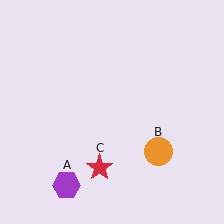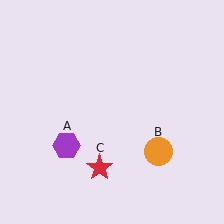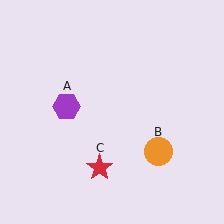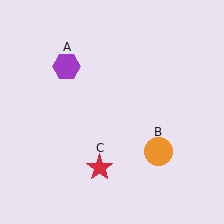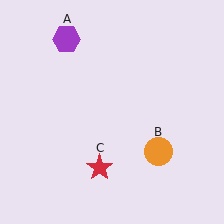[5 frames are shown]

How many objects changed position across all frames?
1 object changed position: purple hexagon (object A).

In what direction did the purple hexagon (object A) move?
The purple hexagon (object A) moved up.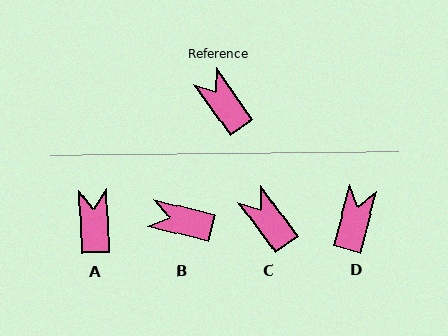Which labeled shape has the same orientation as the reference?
C.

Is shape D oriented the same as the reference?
No, it is off by about 51 degrees.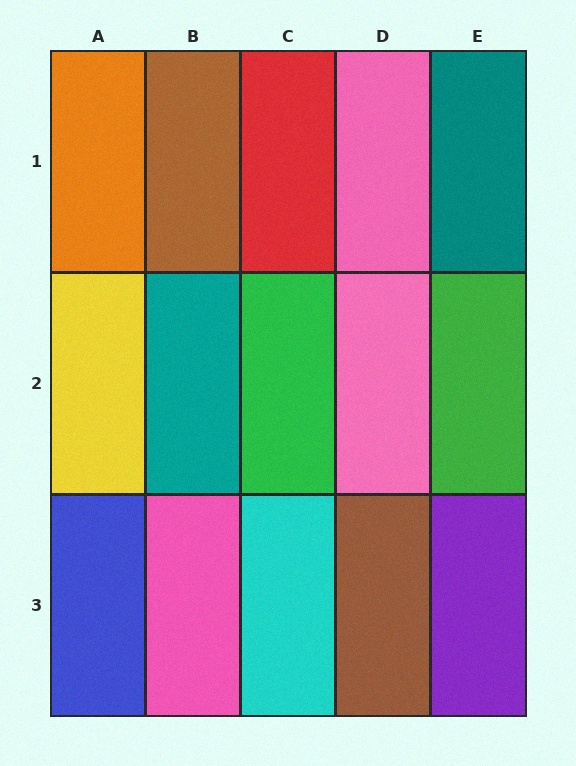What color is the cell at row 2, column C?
Green.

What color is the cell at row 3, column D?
Brown.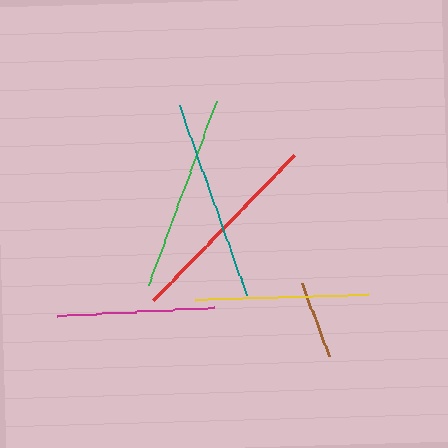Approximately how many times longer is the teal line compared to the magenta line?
The teal line is approximately 1.3 times the length of the magenta line.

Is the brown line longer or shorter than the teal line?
The teal line is longer than the brown line.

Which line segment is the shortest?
The brown line is the shortest at approximately 79 pixels.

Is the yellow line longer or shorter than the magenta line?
The yellow line is longer than the magenta line.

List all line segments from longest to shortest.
From longest to shortest: red, teal, green, yellow, magenta, brown.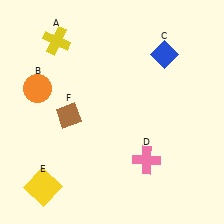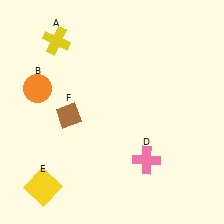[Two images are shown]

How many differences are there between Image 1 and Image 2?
There is 1 difference between the two images.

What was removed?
The blue diamond (C) was removed in Image 2.